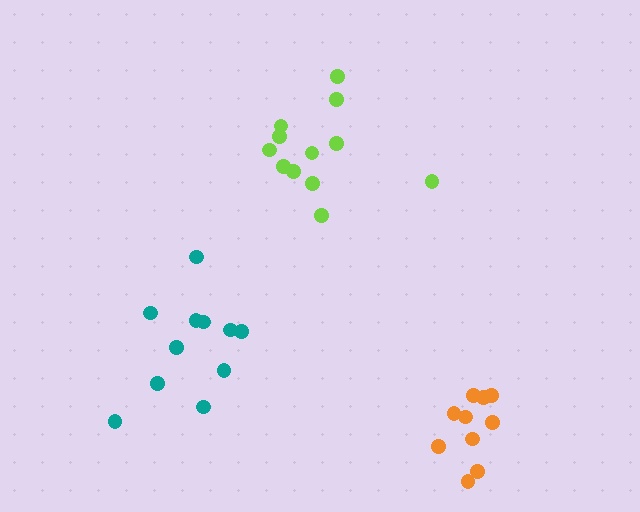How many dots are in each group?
Group 1: 12 dots, Group 2: 11 dots, Group 3: 10 dots (33 total).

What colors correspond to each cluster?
The clusters are colored: lime, teal, orange.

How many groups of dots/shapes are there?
There are 3 groups.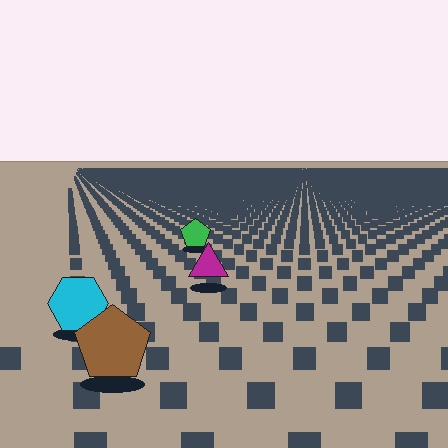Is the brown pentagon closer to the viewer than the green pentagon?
Yes. The brown pentagon is closer — you can tell from the texture gradient: the ground texture is coarser near it.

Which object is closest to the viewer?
The brown pentagon is closest. The texture marks near it are larger and more spread out.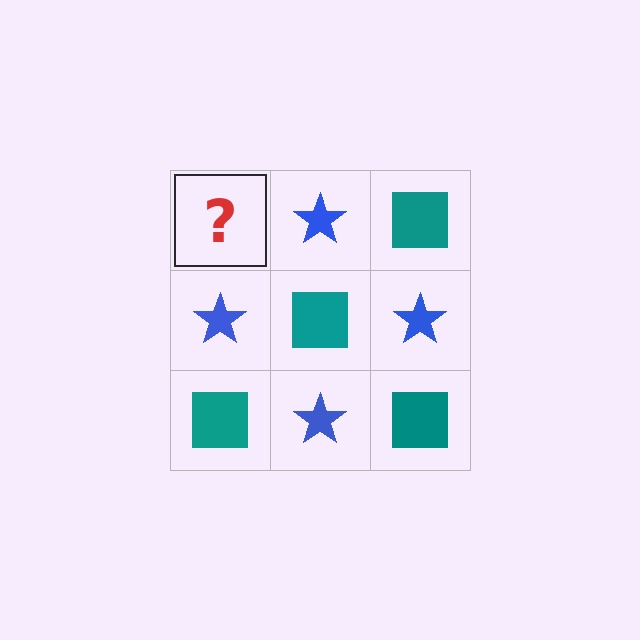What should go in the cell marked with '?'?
The missing cell should contain a teal square.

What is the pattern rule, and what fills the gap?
The rule is that it alternates teal square and blue star in a checkerboard pattern. The gap should be filled with a teal square.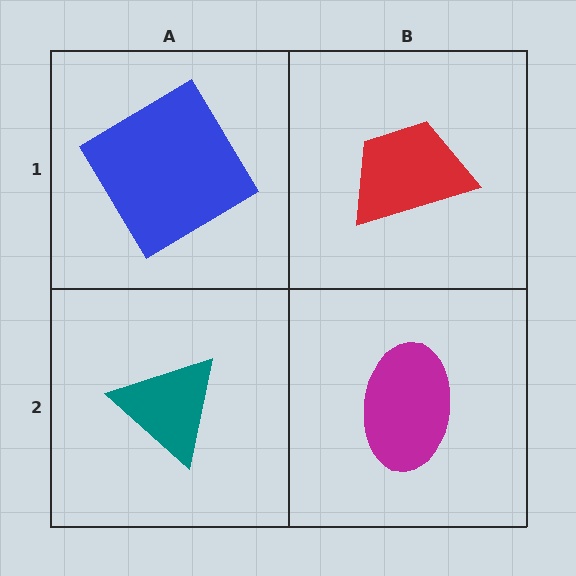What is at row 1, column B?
A red trapezoid.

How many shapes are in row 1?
2 shapes.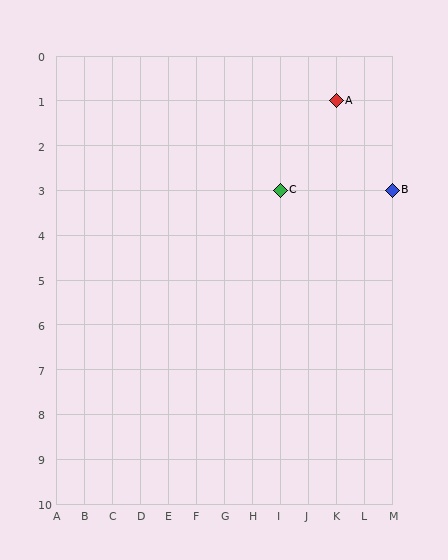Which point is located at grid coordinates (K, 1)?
Point A is at (K, 1).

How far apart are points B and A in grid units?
Points B and A are 2 columns and 2 rows apart (about 2.8 grid units diagonally).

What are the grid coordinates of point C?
Point C is at grid coordinates (I, 3).